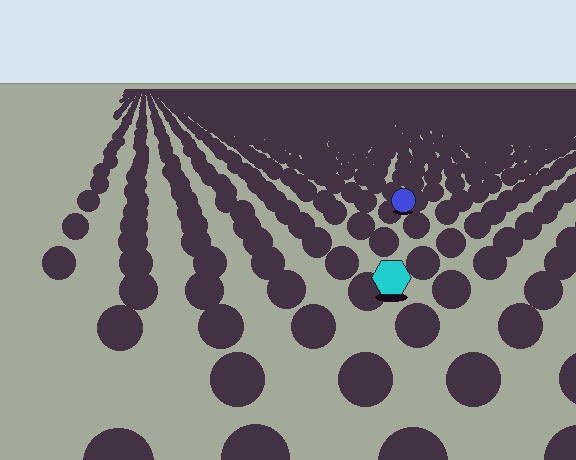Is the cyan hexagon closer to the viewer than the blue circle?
Yes. The cyan hexagon is closer — you can tell from the texture gradient: the ground texture is coarser near it.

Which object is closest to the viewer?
The cyan hexagon is closest. The texture marks near it are larger and more spread out.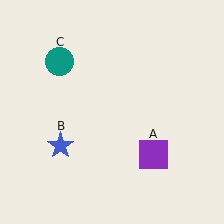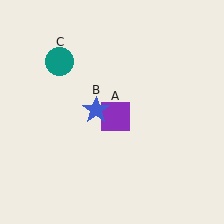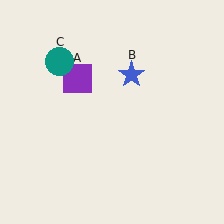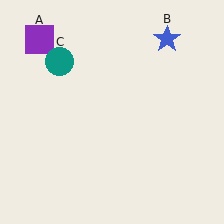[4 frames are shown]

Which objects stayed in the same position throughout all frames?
Teal circle (object C) remained stationary.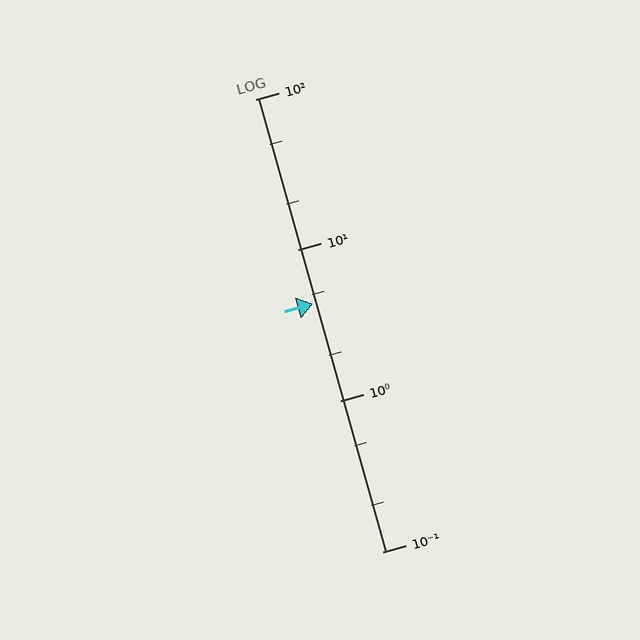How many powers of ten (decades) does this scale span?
The scale spans 3 decades, from 0.1 to 100.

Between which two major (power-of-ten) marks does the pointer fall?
The pointer is between 1 and 10.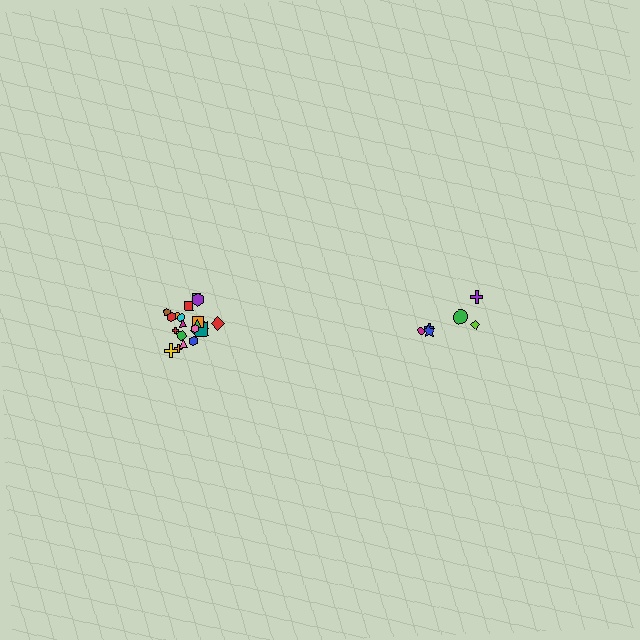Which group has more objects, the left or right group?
The left group.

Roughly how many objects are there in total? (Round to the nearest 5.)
Roughly 30 objects in total.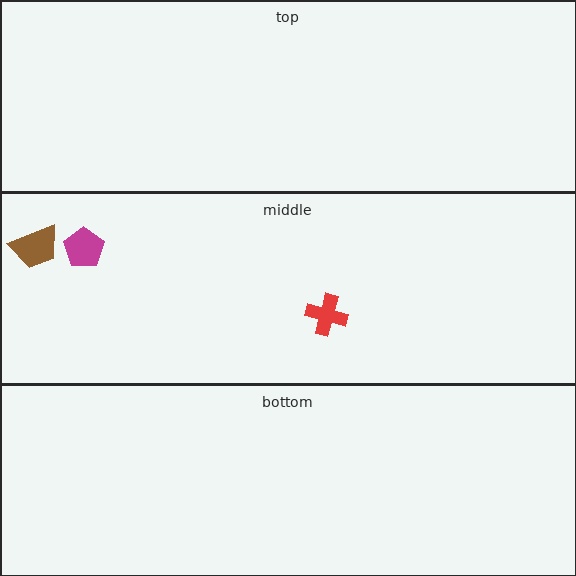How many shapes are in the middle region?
3.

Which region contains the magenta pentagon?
The middle region.